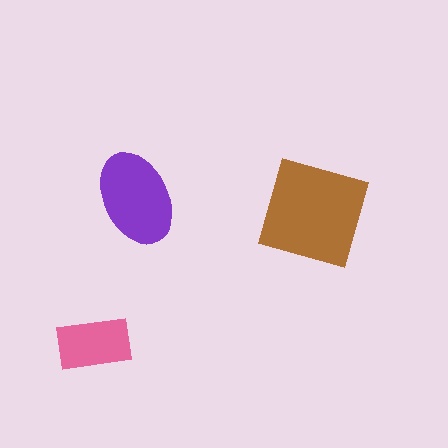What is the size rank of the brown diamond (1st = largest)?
1st.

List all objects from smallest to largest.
The pink rectangle, the purple ellipse, the brown diamond.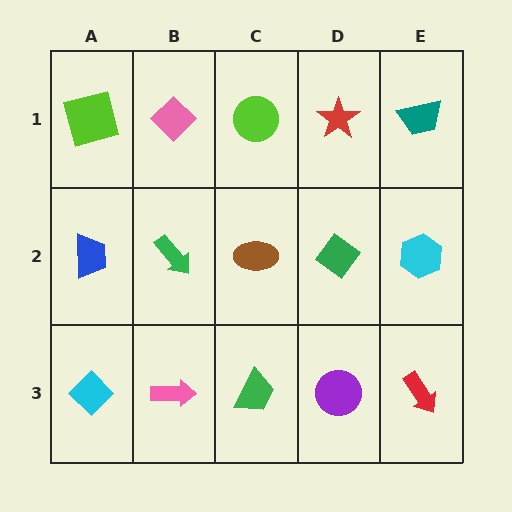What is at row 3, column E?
A red arrow.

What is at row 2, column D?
A green diamond.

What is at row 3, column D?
A purple circle.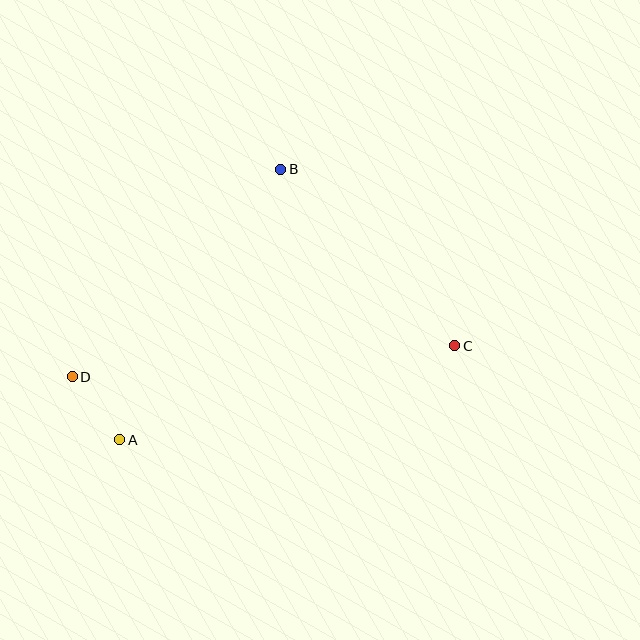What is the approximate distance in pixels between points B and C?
The distance between B and C is approximately 248 pixels.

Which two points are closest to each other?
Points A and D are closest to each other.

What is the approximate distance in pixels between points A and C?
The distance between A and C is approximately 348 pixels.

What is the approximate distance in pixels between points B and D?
The distance between B and D is approximately 294 pixels.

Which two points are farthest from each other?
Points C and D are farthest from each other.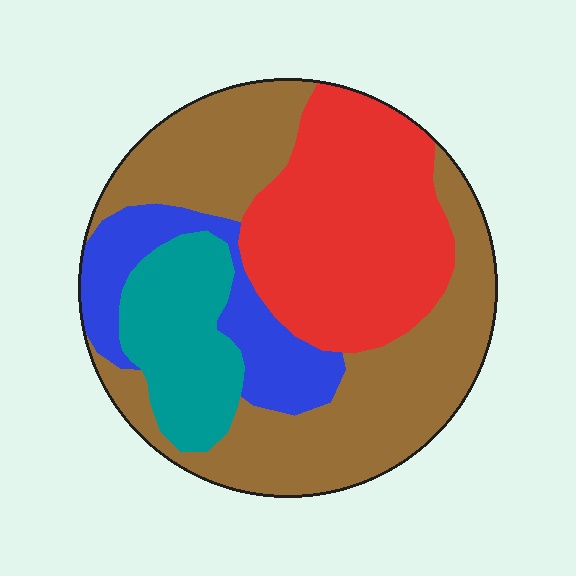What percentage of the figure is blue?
Blue takes up about one eighth (1/8) of the figure.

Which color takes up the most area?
Brown, at roughly 40%.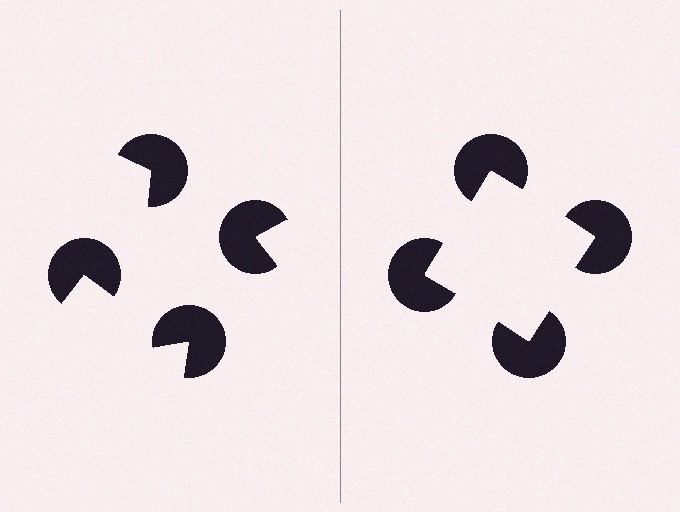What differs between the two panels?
The pac-man discs are positioned identically on both sides; only the wedge orientations differ. On the right they align to a square; on the left they are misaligned.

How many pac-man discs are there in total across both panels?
8 — 4 on each side.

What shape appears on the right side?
An illusory square.